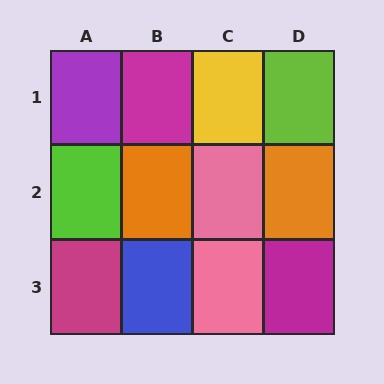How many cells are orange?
2 cells are orange.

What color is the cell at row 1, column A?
Purple.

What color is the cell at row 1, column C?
Yellow.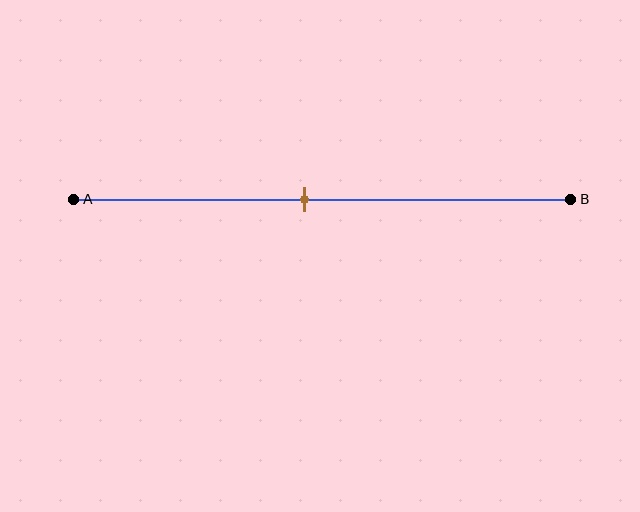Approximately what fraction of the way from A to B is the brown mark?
The brown mark is approximately 45% of the way from A to B.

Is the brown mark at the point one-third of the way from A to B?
No, the mark is at about 45% from A, not at the 33% one-third point.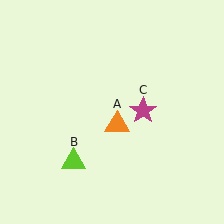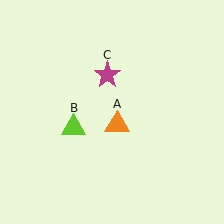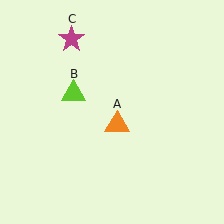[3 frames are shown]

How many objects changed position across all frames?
2 objects changed position: lime triangle (object B), magenta star (object C).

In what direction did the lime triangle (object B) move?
The lime triangle (object B) moved up.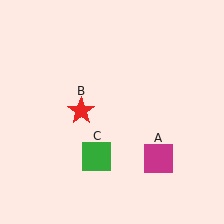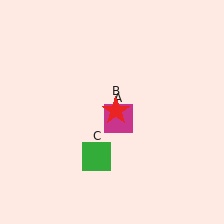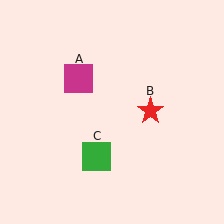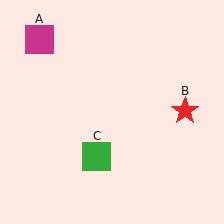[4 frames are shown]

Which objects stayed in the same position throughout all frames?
Green square (object C) remained stationary.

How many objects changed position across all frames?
2 objects changed position: magenta square (object A), red star (object B).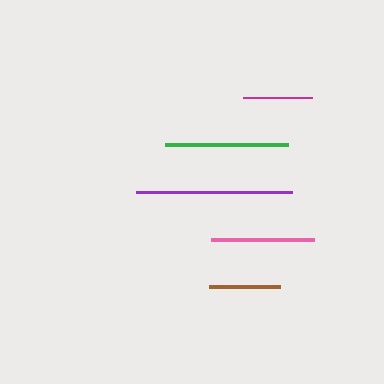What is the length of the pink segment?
The pink segment is approximately 103 pixels long.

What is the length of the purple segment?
The purple segment is approximately 156 pixels long.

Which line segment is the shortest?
The magenta line is the shortest at approximately 68 pixels.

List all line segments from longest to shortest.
From longest to shortest: purple, green, pink, brown, magenta.